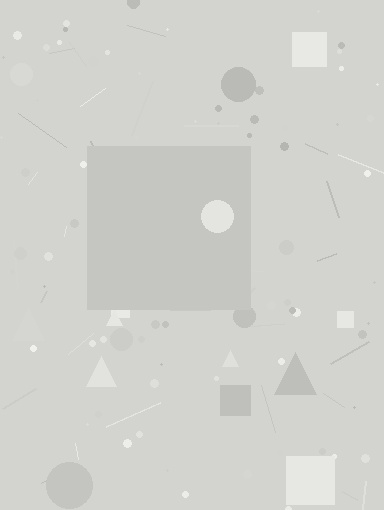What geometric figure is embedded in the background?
A square is embedded in the background.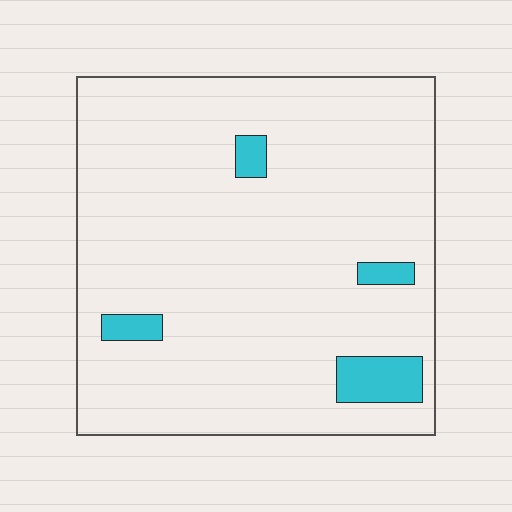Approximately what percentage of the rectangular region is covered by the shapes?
Approximately 5%.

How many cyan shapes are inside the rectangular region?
4.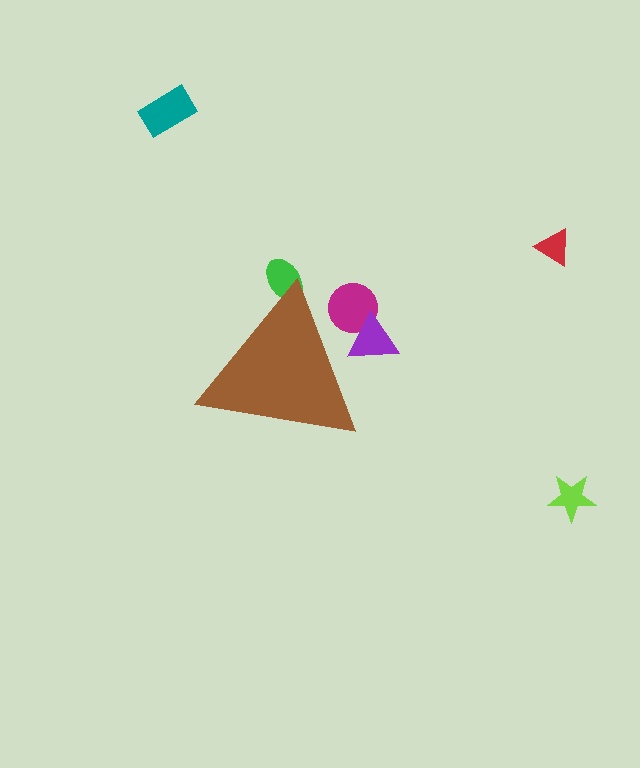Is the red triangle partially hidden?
No, the red triangle is fully visible.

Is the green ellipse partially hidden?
Yes, the green ellipse is partially hidden behind the brown triangle.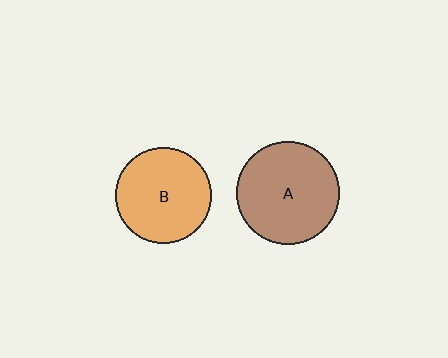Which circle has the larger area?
Circle A (brown).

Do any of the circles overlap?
No, none of the circles overlap.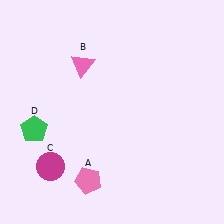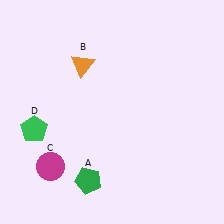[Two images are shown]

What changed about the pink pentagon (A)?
In Image 1, A is pink. In Image 2, it changed to green.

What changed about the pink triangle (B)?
In Image 1, B is pink. In Image 2, it changed to orange.